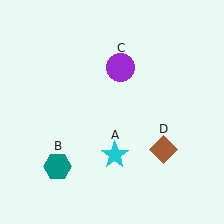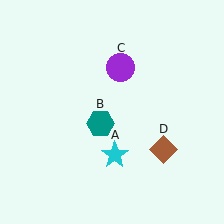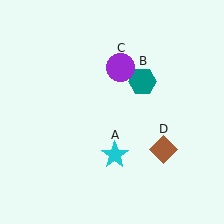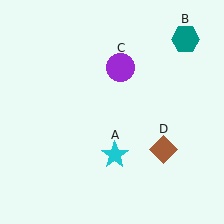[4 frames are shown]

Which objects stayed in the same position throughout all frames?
Cyan star (object A) and purple circle (object C) and brown diamond (object D) remained stationary.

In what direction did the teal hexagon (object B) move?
The teal hexagon (object B) moved up and to the right.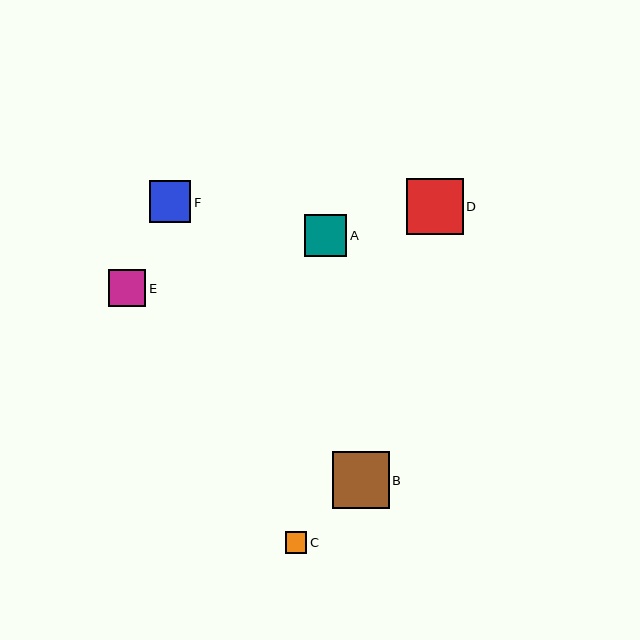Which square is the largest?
Square B is the largest with a size of approximately 57 pixels.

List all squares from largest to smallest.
From largest to smallest: B, D, A, F, E, C.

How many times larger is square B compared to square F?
Square B is approximately 1.4 times the size of square F.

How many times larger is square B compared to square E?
Square B is approximately 1.5 times the size of square E.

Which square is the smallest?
Square C is the smallest with a size of approximately 22 pixels.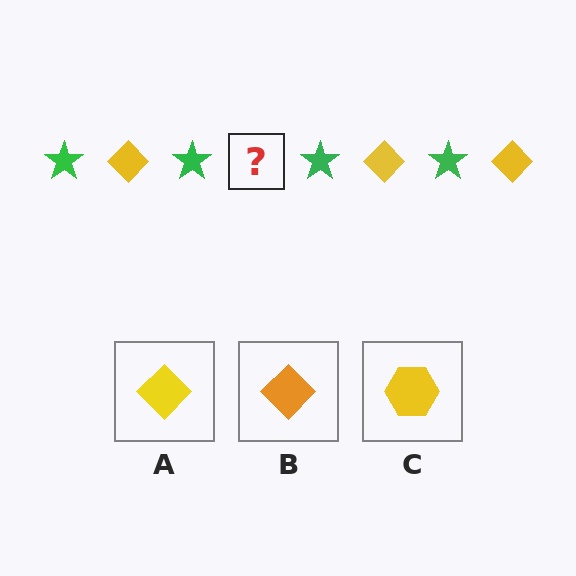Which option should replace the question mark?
Option A.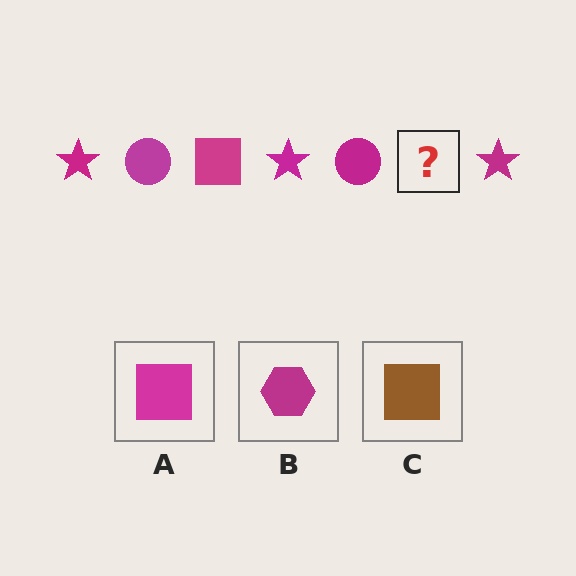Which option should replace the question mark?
Option A.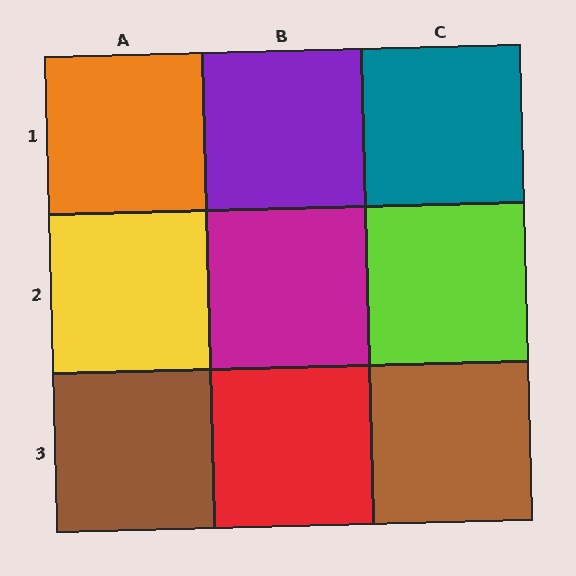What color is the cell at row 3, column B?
Red.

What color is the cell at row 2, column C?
Lime.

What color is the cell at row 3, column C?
Brown.